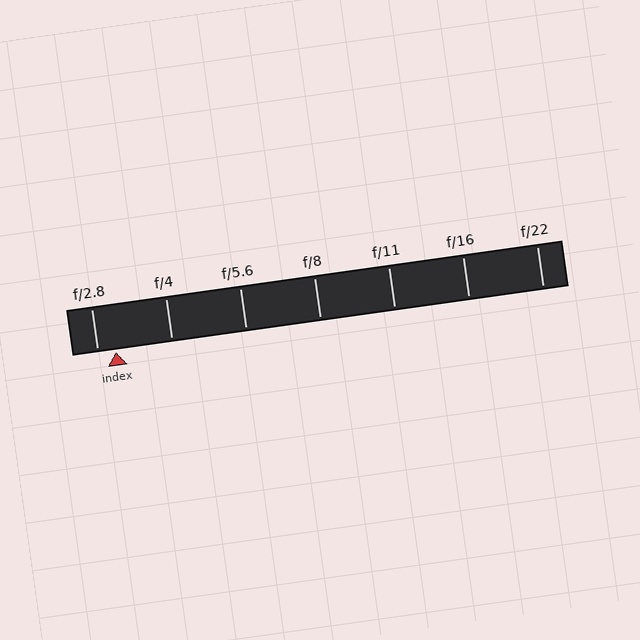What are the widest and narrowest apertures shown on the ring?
The widest aperture shown is f/2.8 and the narrowest is f/22.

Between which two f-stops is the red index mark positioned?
The index mark is between f/2.8 and f/4.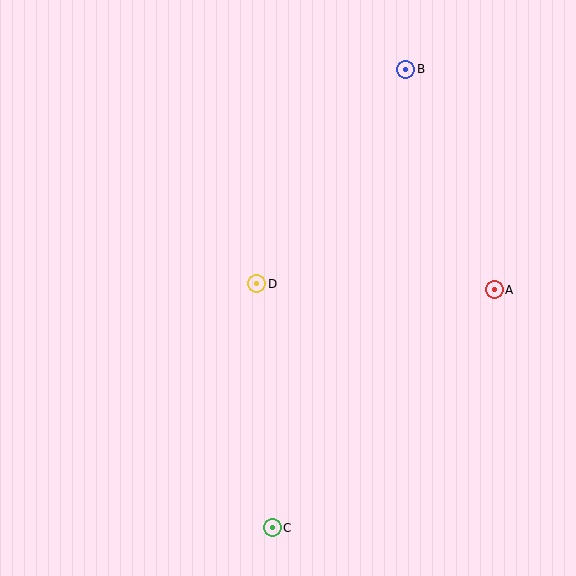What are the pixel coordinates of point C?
Point C is at (272, 528).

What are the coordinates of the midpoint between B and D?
The midpoint between B and D is at (331, 176).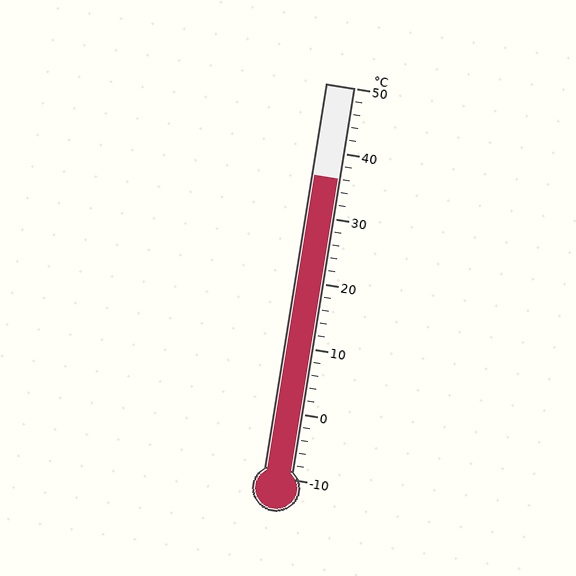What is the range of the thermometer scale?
The thermometer scale ranges from -10°C to 50°C.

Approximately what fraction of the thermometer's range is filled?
The thermometer is filled to approximately 75% of its range.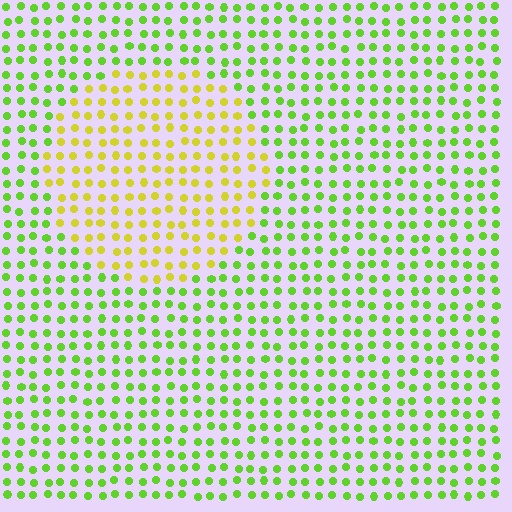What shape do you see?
I see a circle.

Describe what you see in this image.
The image is filled with small lime elements in a uniform arrangement. A circle-shaped region is visible where the elements are tinted to a slightly different hue, forming a subtle color boundary.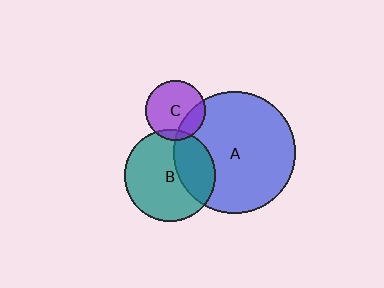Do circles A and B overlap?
Yes.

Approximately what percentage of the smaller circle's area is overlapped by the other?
Approximately 35%.